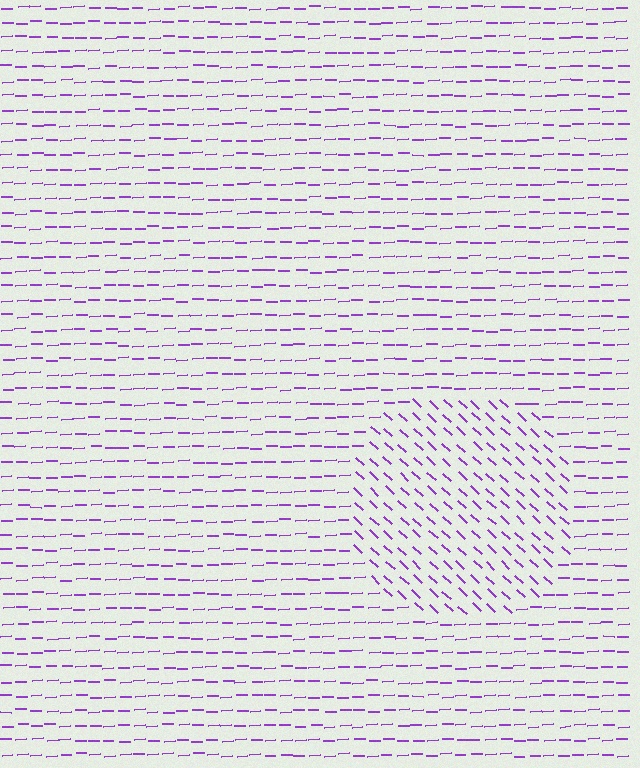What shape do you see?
I see a circle.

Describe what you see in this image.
The image is filled with small purple line segments. A circle region in the image has lines oriented differently from the surrounding lines, creating a visible texture boundary.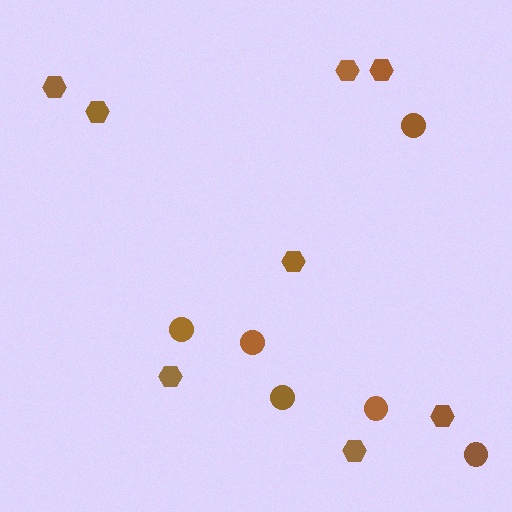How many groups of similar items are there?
There are 2 groups: one group of circles (6) and one group of hexagons (8).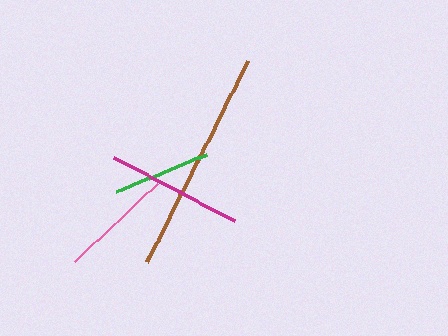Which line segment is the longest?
The brown line is the longest at approximately 225 pixels.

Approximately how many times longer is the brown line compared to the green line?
The brown line is approximately 2.3 times the length of the green line.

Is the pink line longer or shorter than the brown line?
The brown line is longer than the pink line.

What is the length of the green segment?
The green segment is approximately 99 pixels long.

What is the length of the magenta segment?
The magenta segment is approximately 137 pixels long.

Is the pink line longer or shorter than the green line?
The pink line is longer than the green line.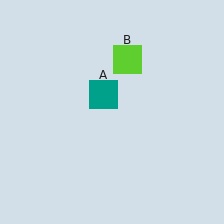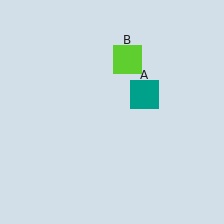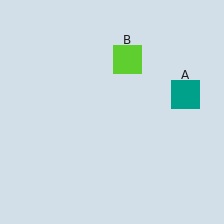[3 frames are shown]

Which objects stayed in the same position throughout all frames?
Lime square (object B) remained stationary.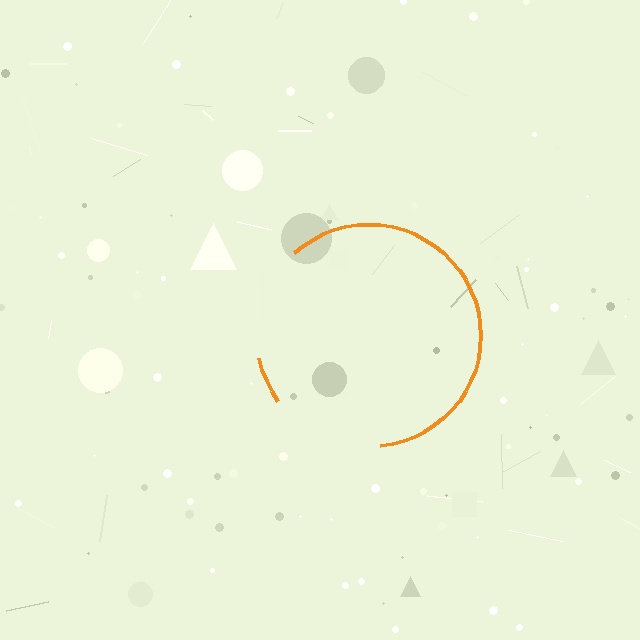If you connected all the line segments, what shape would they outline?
They would outline a circle.